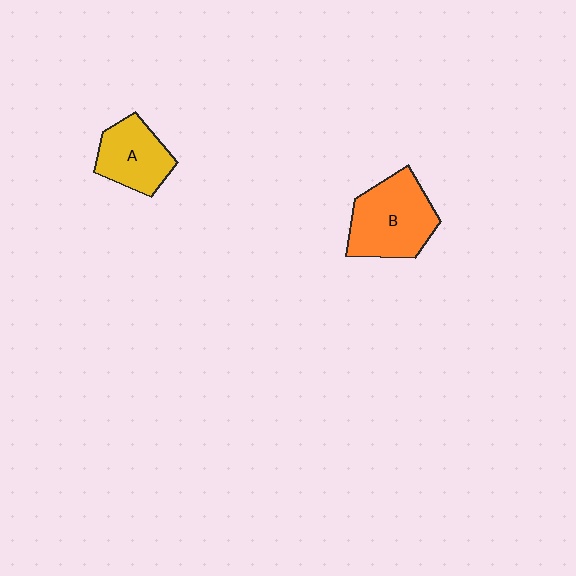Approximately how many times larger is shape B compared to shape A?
Approximately 1.4 times.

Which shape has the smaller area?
Shape A (yellow).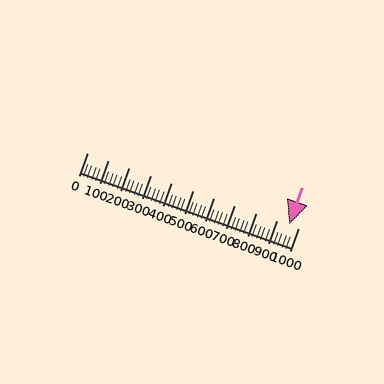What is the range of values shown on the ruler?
The ruler shows values from 0 to 1000.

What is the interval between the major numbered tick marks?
The major tick marks are spaced 100 units apart.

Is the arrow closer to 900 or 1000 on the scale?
The arrow is closer to 1000.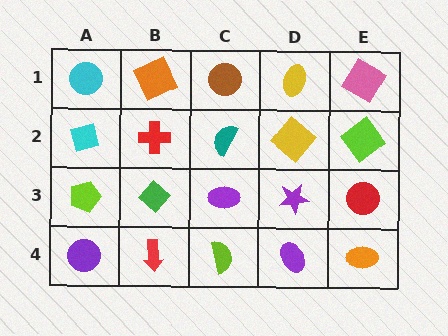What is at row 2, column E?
A lime diamond.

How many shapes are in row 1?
5 shapes.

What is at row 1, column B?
An orange square.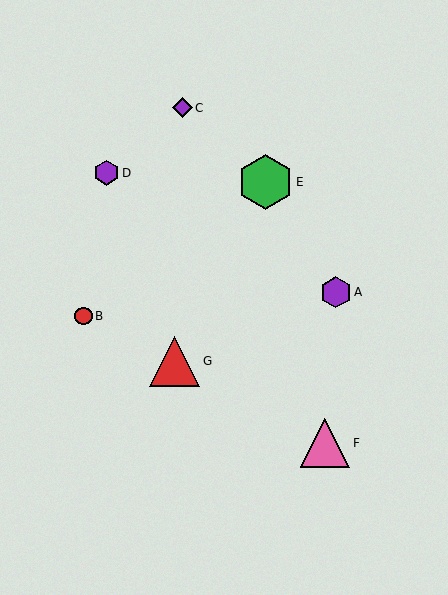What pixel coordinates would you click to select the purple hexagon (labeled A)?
Click at (336, 292) to select the purple hexagon A.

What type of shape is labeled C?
Shape C is a purple diamond.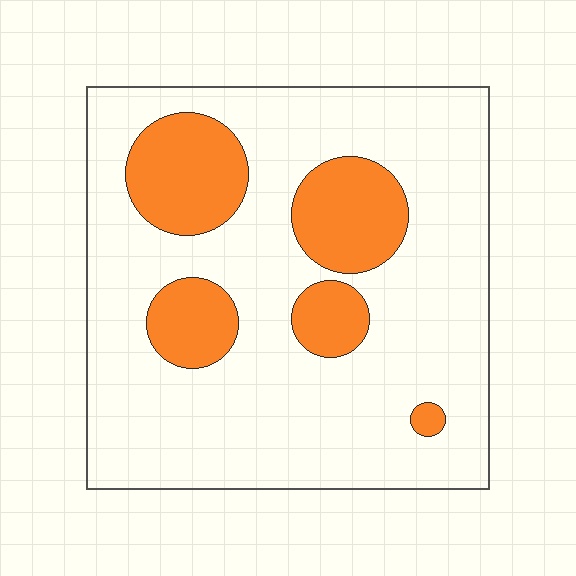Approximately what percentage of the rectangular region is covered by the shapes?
Approximately 20%.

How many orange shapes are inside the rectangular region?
5.